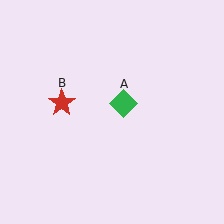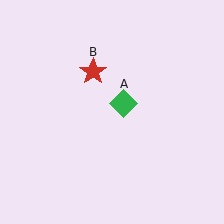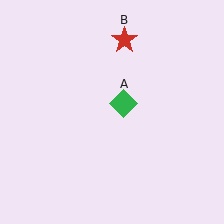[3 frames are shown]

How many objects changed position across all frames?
1 object changed position: red star (object B).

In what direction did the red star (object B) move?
The red star (object B) moved up and to the right.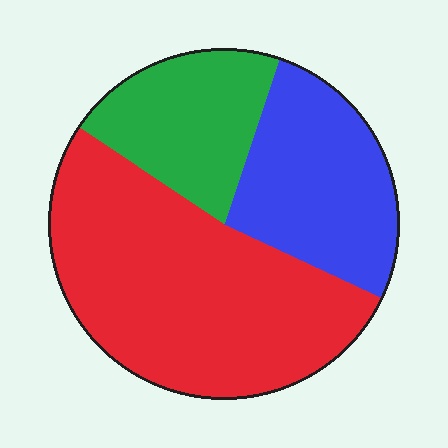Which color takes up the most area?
Red, at roughly 50%.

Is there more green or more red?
Red.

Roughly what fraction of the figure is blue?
Blue covers roughly 25% of the figure.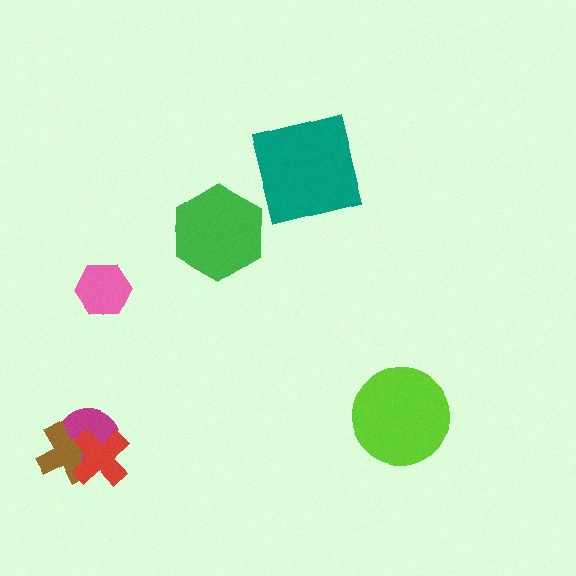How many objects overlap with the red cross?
2 objects overlap with the red cross.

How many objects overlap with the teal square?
0 objects overlap with the teal square.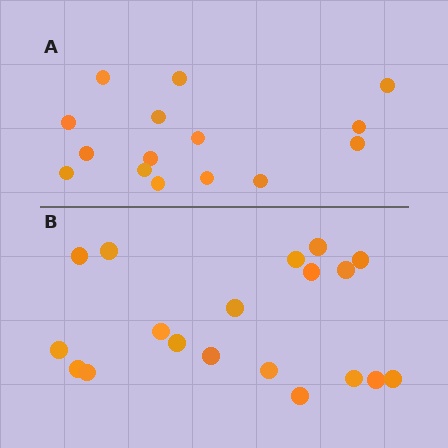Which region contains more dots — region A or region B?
Region B (the bottom region) has more dots.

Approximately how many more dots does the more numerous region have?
Region B has about 4 more dots than region A.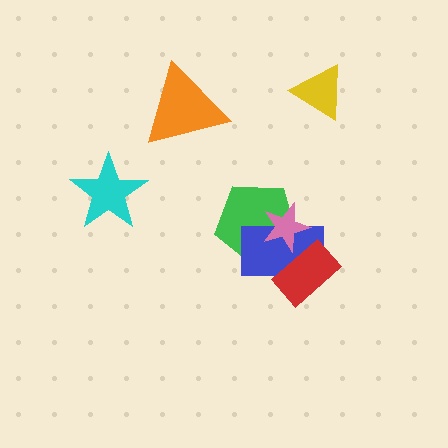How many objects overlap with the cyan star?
0 objects overlap with the cyan star.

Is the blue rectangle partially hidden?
Yes, it is partially covered by another shape.